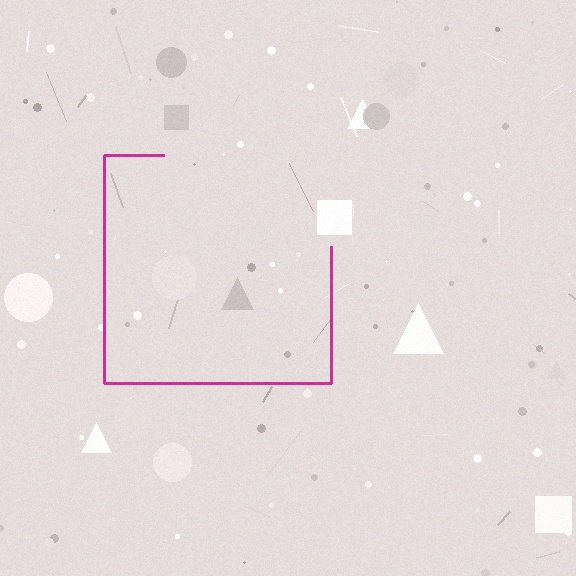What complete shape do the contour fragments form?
The contour fragments form a square.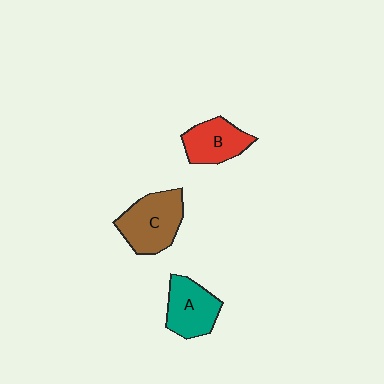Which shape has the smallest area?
Shape B (red).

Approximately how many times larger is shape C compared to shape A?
Approximately 1.2 times.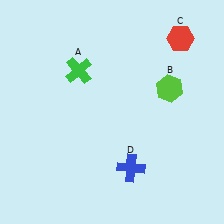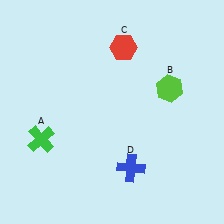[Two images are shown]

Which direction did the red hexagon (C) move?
The red hexagon (C) moved left.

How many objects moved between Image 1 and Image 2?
2 objects moved between the two images.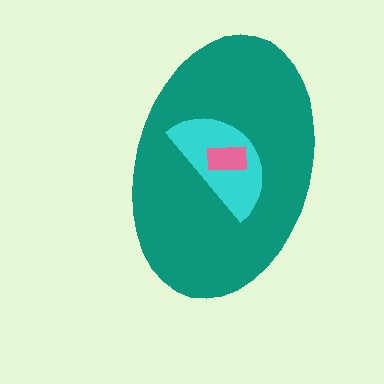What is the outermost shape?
The teal ellipse.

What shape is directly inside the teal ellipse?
The cyan semicircle.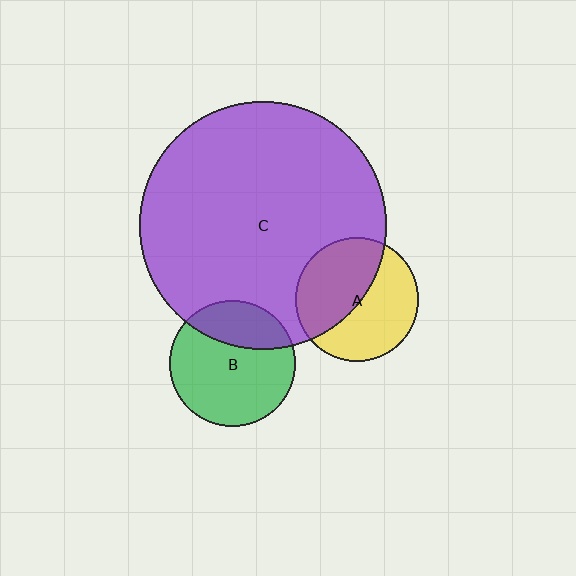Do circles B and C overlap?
Yes.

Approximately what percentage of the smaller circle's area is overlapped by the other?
Approximately 30%.